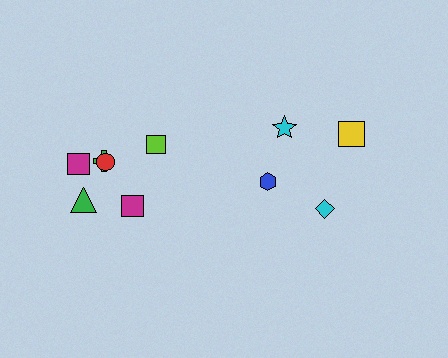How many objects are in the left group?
There are 6 objects.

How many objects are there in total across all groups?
There are 10 objects.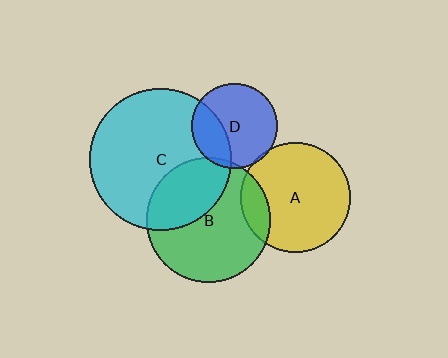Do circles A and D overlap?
Yes.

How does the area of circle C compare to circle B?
Approximately 1.3 times.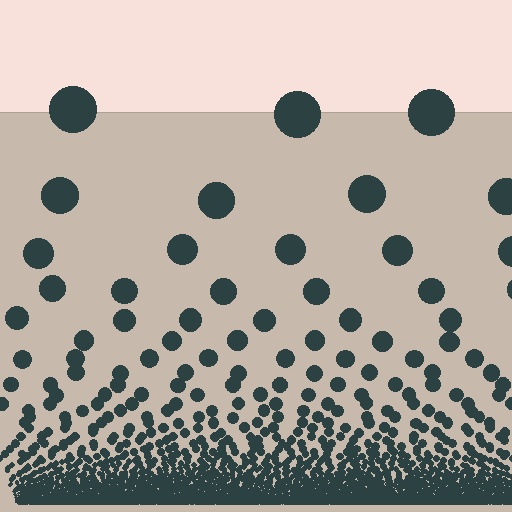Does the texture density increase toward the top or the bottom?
Density increases toward the bottom.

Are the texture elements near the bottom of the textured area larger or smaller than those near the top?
Smaller. The gradient is inverted — elements near the bottom are smaller and denser.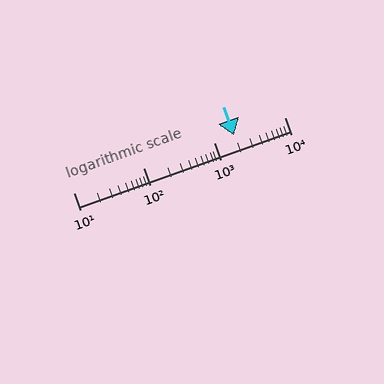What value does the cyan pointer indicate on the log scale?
The pointer indicates approximately 1900.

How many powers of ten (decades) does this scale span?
The scale spans 3 decades, from 10 to 10000.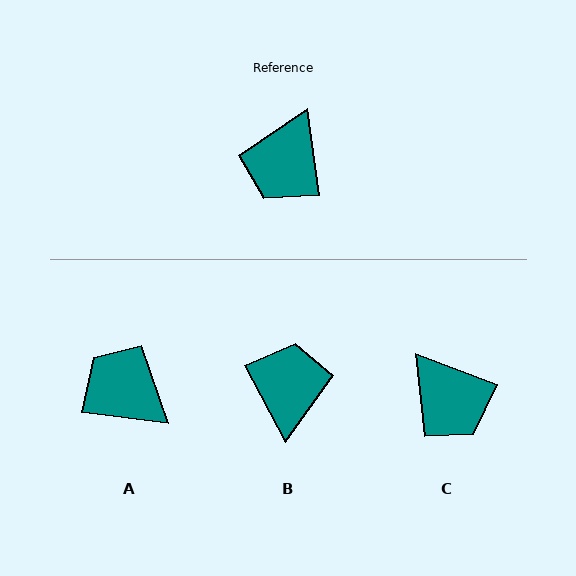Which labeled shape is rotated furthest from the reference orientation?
B, about 160 degrees away.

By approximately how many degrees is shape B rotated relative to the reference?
Approximately 160 degrees clockwise.